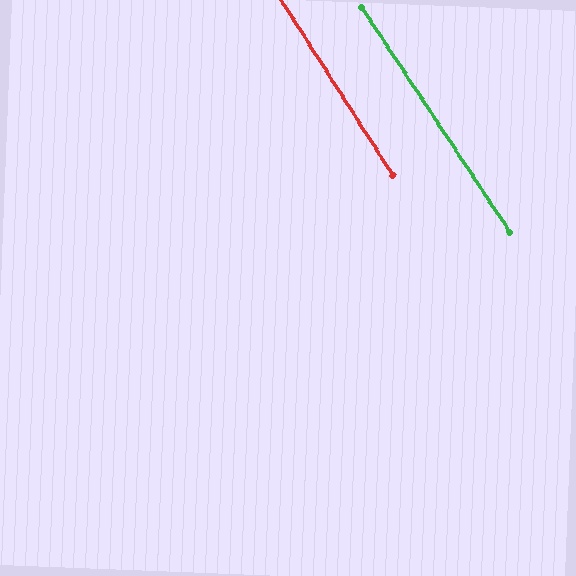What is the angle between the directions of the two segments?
Approximately 1 degree.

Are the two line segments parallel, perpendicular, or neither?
Parallel — their directions differ by only 0.8°.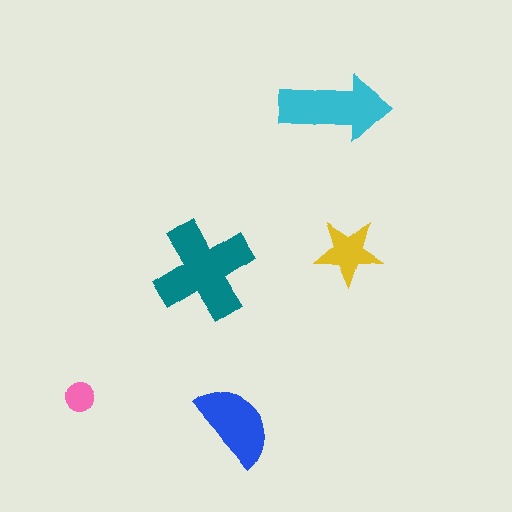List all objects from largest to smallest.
The teal cross, the cyan arrow, the blue semicircle, the yellow star, the pink circle.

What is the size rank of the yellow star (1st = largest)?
4th.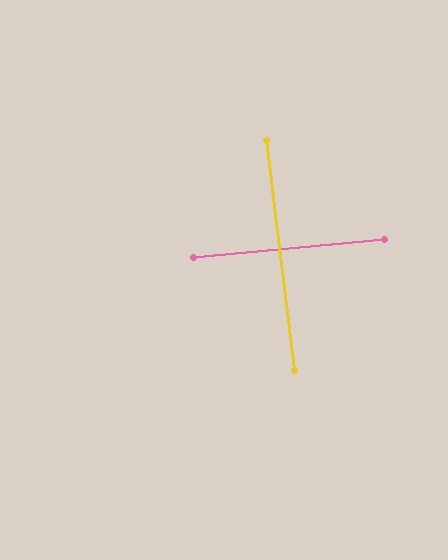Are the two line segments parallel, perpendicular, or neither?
Perpendicular — they meet at approximately 88°.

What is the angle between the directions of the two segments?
Approximately 88 degrees.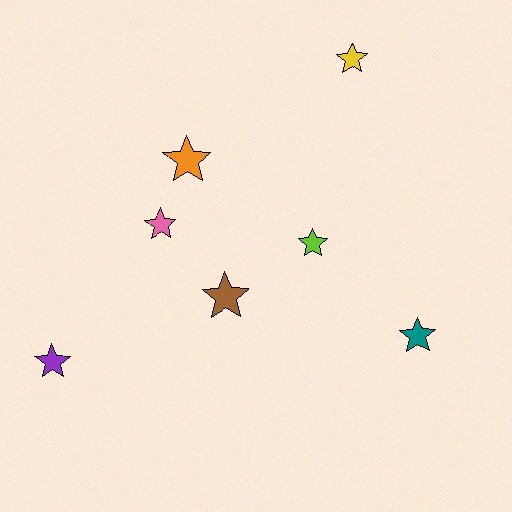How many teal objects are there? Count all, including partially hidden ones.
There is 1 teal object.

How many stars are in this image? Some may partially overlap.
There are 7 stars.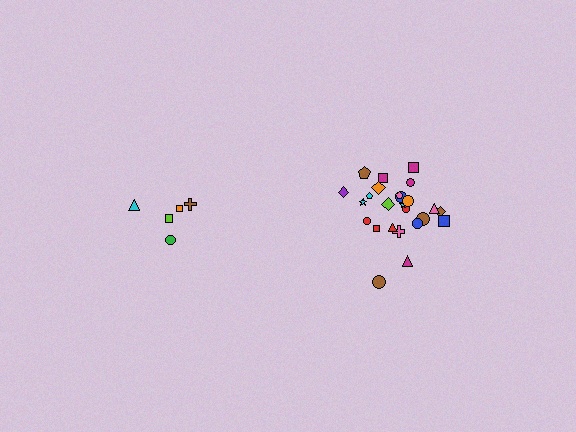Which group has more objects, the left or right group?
The right group.